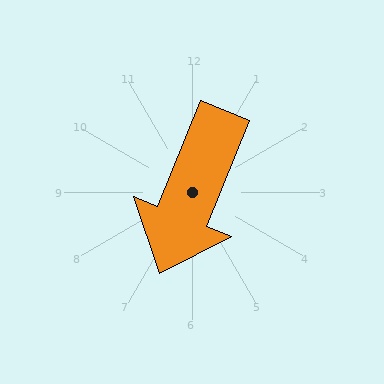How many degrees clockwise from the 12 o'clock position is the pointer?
Approximately 202 degrees.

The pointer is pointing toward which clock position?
Roughly 7 o'clock.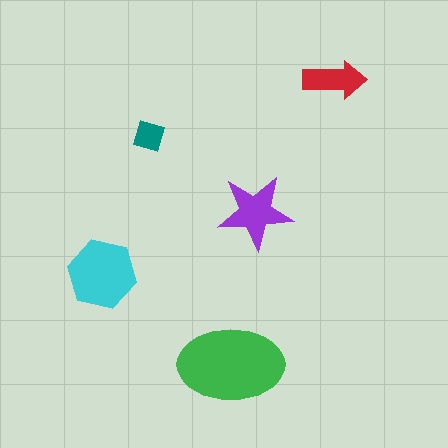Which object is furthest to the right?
The red arrow is rightmost.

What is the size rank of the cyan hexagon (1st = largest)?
2nd.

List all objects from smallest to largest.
The teal diamond, the red arrow, the purple star, the cyan hexagon, the green ellipse.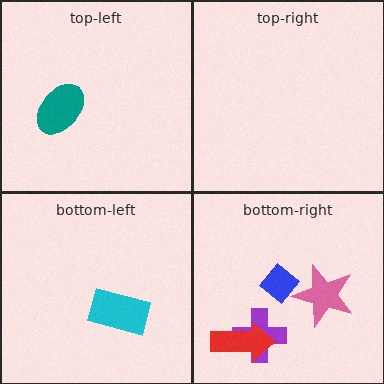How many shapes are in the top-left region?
1.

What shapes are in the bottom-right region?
The purple cross, the red arrow, the pink star, the blue diamond.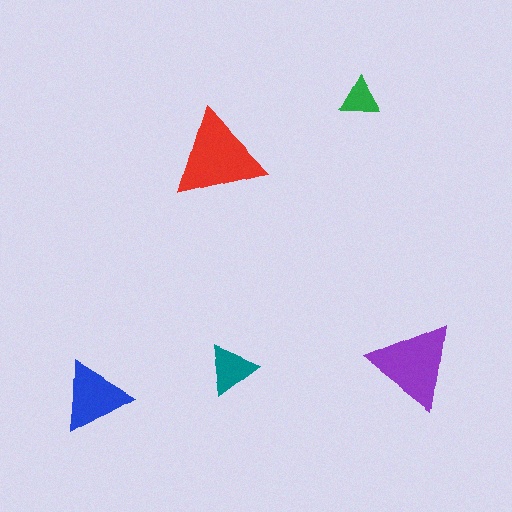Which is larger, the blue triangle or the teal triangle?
The blue one.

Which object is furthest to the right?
The purple triangle is rightmost.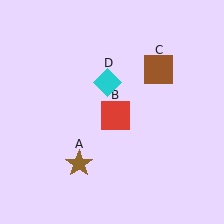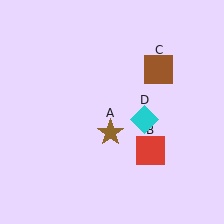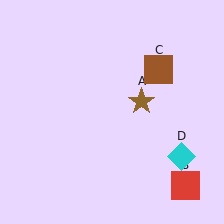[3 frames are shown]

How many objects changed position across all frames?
3 objects changed position: brown star (object A), red square (object B), cyan diamond (object D).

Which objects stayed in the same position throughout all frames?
Brown square (object C) remained stationary.